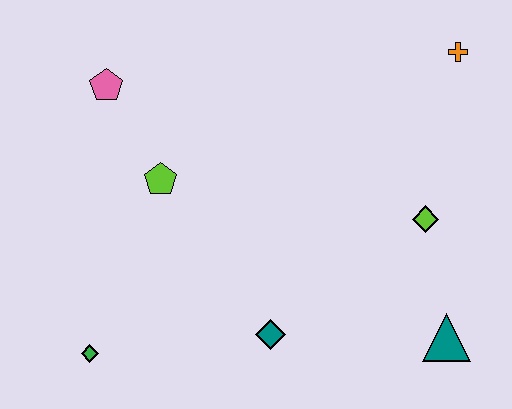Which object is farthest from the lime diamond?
The green diamond is farthest from the lime diamond.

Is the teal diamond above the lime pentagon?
No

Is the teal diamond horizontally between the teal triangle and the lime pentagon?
Yes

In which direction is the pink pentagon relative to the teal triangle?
The pink pentagon is to the left of the teal triangle.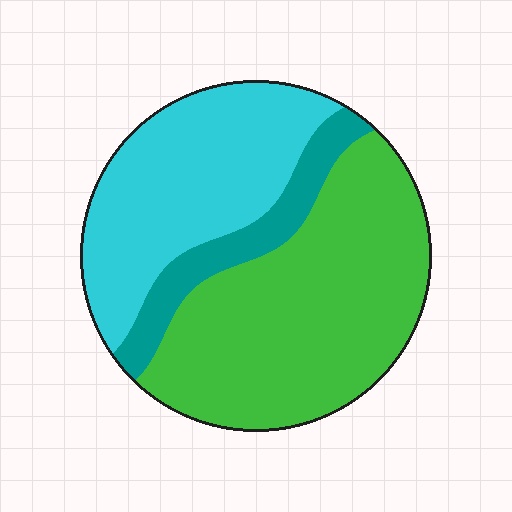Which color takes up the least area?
Teal, at roughly 15%.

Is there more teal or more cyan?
Cyan.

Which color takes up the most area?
Green, at roughly 50%.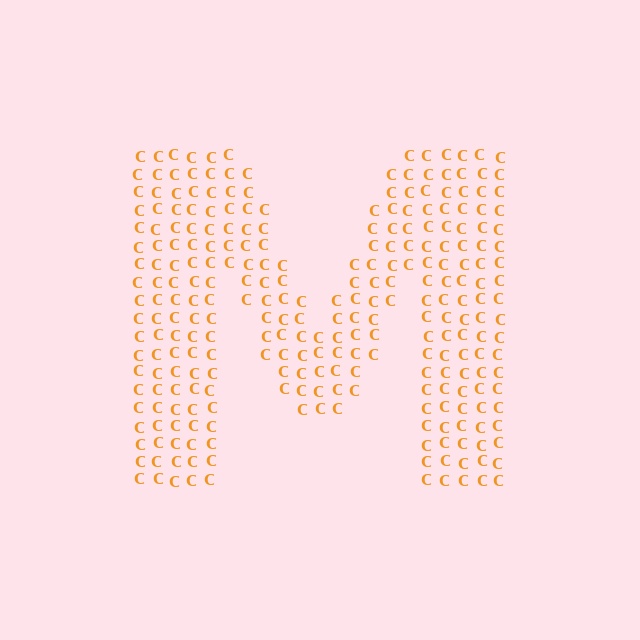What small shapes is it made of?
It is made of small letter C's.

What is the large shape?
The large shape is the letter M.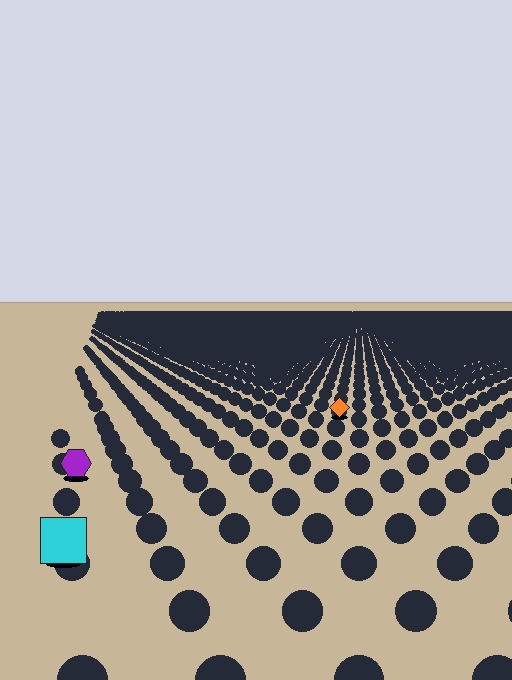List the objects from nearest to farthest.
From nearest to farthest: the cyan square, the purple hexagon, the orange diamond.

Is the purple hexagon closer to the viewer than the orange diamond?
Yes. The purple hexagon is closer — you can tell from the texture gradient: the ground texture is coarser near it.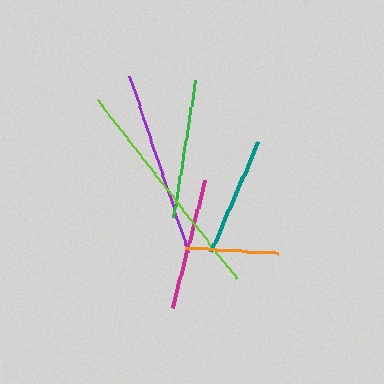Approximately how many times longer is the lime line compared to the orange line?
The lime line is approximately 2.4 times the length of the orange line.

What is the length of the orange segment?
The orange segment is approximately 93 pixels long.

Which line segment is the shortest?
The orange line is the shortest at approximately 93 pixels.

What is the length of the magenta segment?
The magenta segment is approximately 131 pixels long.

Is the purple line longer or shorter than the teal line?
The purple line is longer than the teal line.